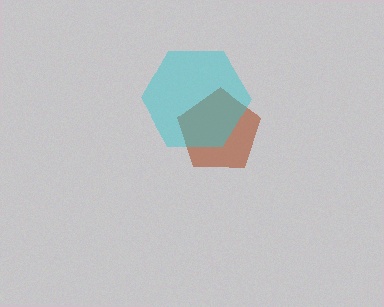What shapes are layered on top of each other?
The layered shapes are: a brown pentagon, a cyan hexagon.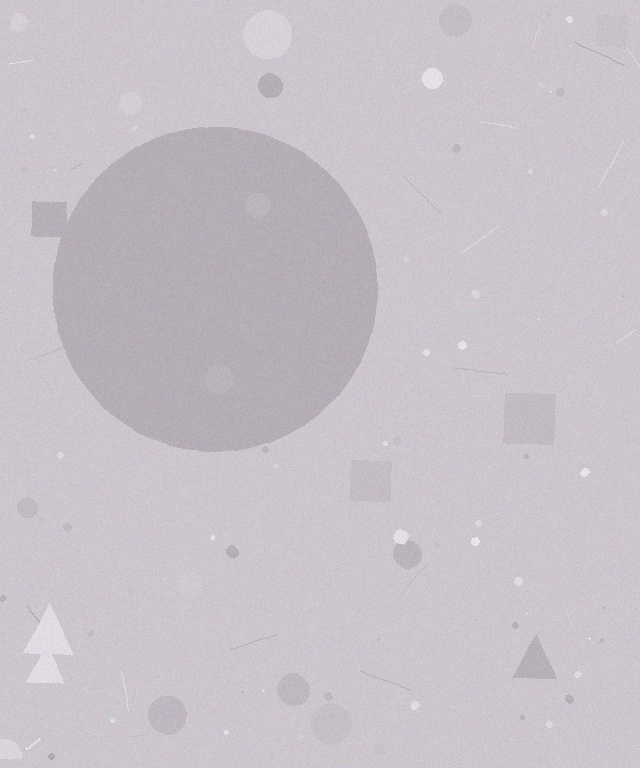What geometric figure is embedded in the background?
A circle is embedded in the background.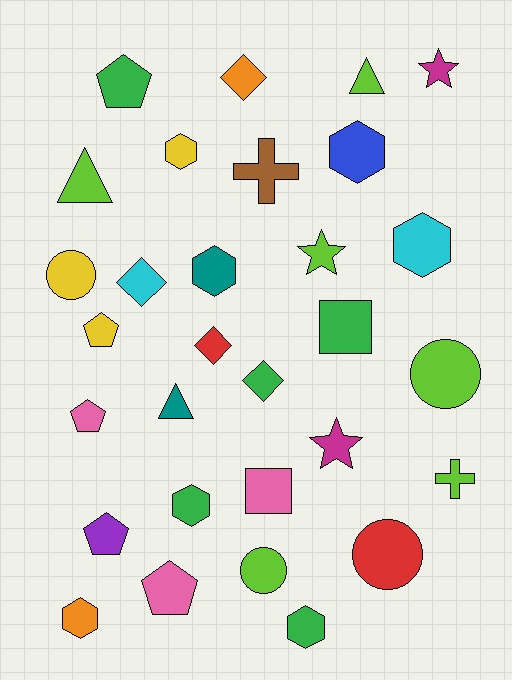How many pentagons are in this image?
There are 5 pentagons.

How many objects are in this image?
There are 30 objects.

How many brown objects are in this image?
There is 1 brown object.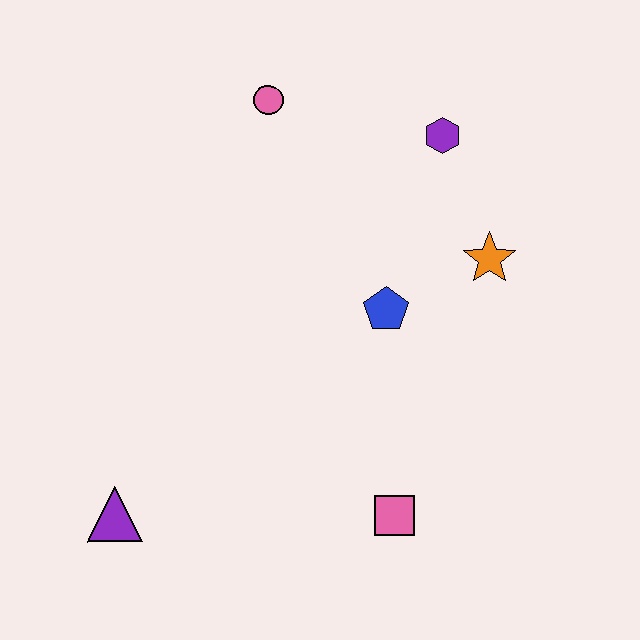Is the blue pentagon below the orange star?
Yes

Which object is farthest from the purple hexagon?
The purple triangle is farthest from the purple hexagon.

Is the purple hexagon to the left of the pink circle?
No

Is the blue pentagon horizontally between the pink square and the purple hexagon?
No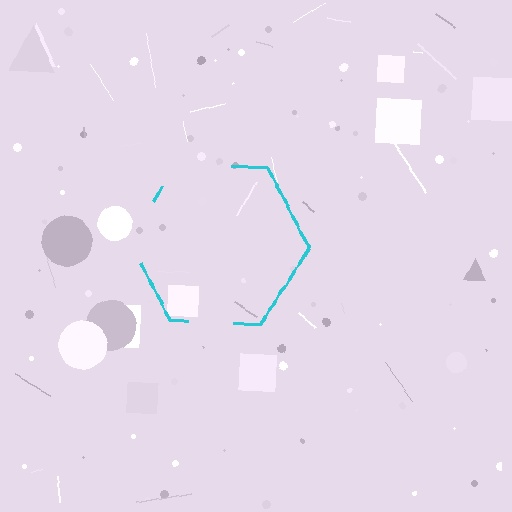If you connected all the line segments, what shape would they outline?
They would outline a hexagon.